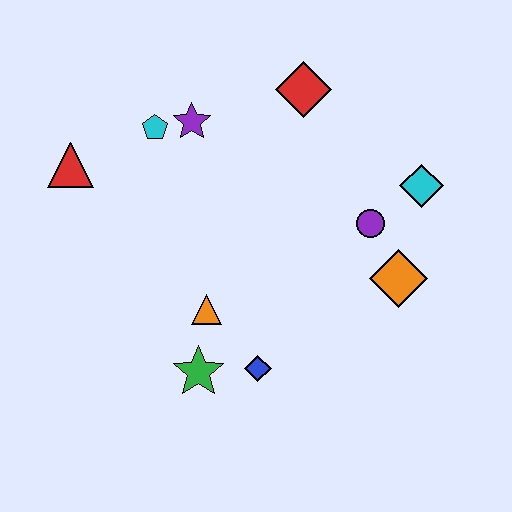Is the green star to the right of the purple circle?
No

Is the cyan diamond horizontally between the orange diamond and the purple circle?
No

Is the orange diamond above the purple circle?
No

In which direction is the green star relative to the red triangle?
The green star is below the red triangle.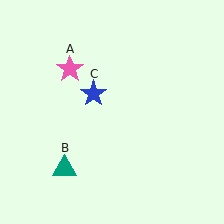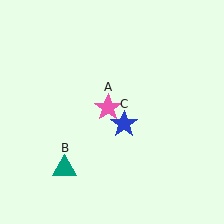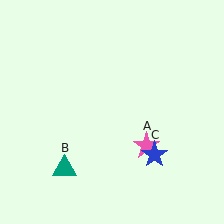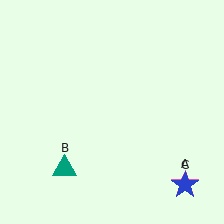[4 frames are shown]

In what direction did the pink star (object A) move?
The pink star (object A) moved down and to the right.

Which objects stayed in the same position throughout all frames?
Teal triangle (object B) remained stationary.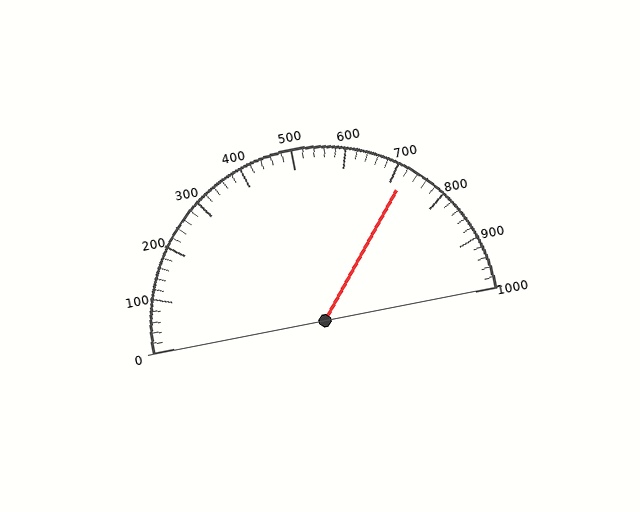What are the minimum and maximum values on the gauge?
The gauge ranges from 0 to 1000.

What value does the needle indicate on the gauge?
The needle indicates approximately 720.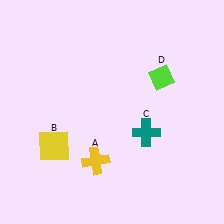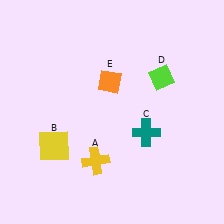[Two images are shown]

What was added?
An orange diamond (E) was added in Image 2.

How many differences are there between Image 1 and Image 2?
There is 1 difference between the two images.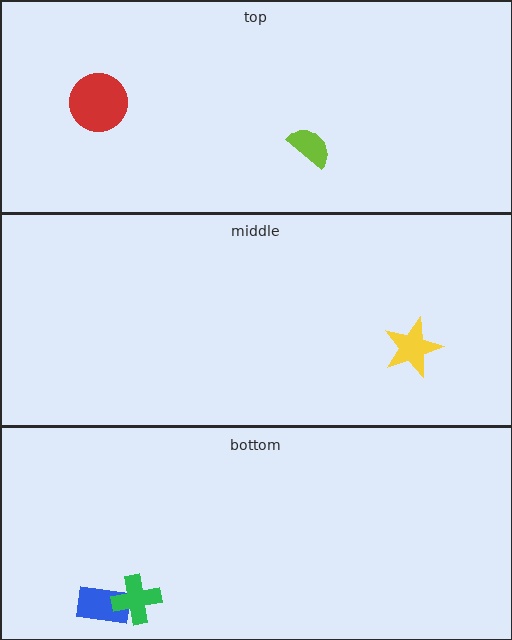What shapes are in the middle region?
The yellow star.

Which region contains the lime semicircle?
The top region.